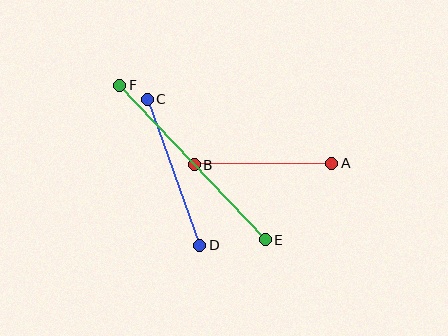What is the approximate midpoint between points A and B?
The midpoint is at approximately (263, 164) pixels.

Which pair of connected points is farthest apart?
Points E and F are farthest apart.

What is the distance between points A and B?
The distance is approximately 137 pixels.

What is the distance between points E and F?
The distance is approximately 212 pixels.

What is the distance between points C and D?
The distance is approximately 155 pixels.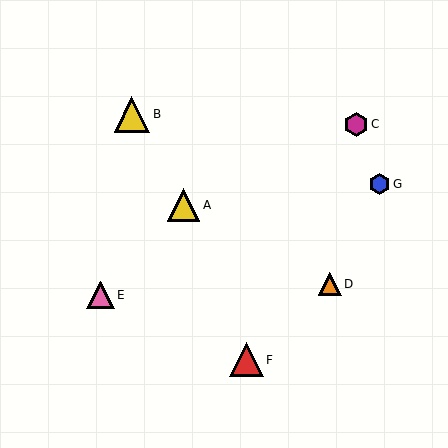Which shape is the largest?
The yellow triangle (labeled B) is the largest.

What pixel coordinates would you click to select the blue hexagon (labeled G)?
Click at (380, 184) to select the blue hexagon G.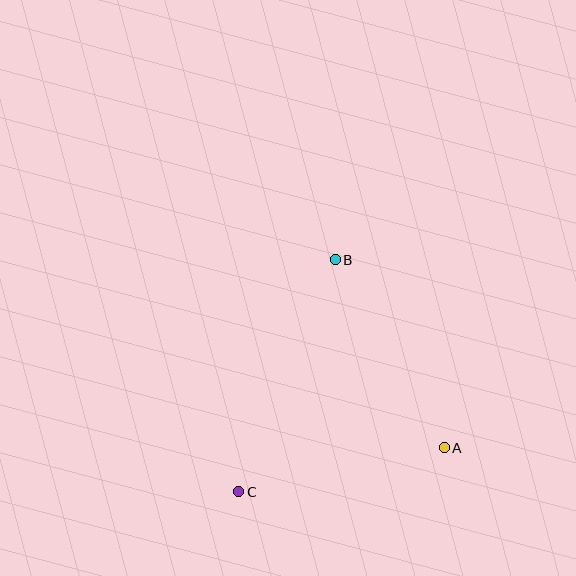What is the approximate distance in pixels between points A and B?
The distance between A and B is approximately 218 pixels.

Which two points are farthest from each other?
Points B and C are farthest from each other.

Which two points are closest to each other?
Points A and C are closest to each other.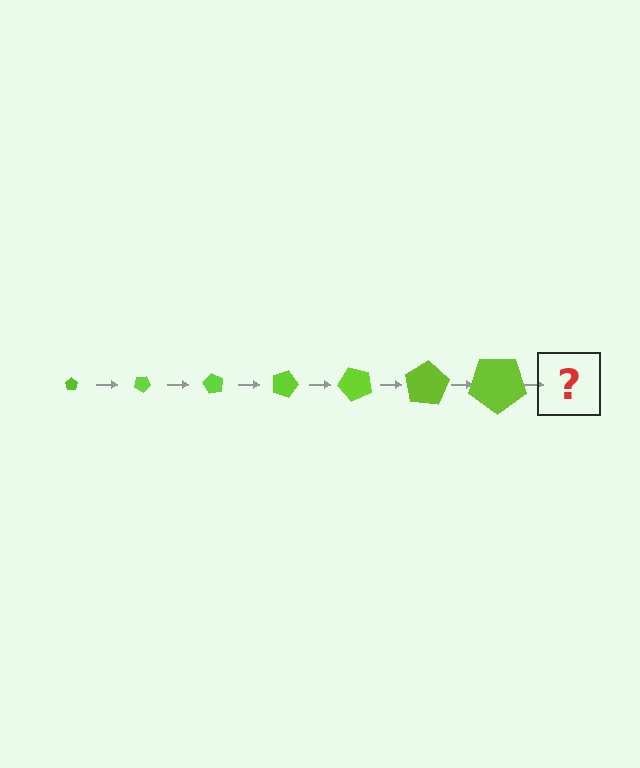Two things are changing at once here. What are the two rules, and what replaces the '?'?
The two rules are that the pentagon grows larger each step and it rotates 30 degrees each step. The '?' should be a pentagon, larger than the previous one and rotated 210 degrees from the start.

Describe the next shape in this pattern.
It should be a pentagon, larger than the previous one and rotated 210 degrees from the start.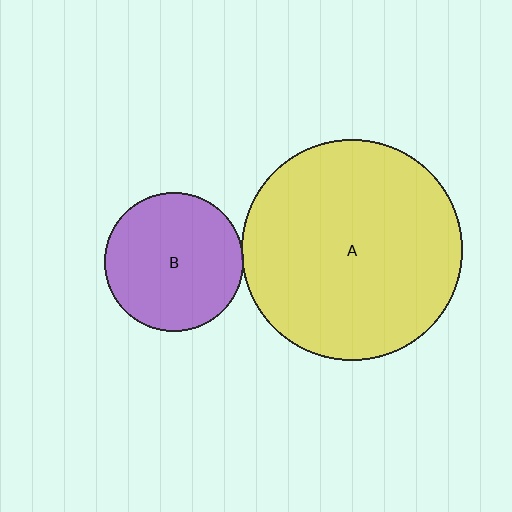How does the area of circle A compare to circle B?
Approximately 2.5 times.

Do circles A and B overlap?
Yes.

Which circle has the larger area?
Circle A (yellow).